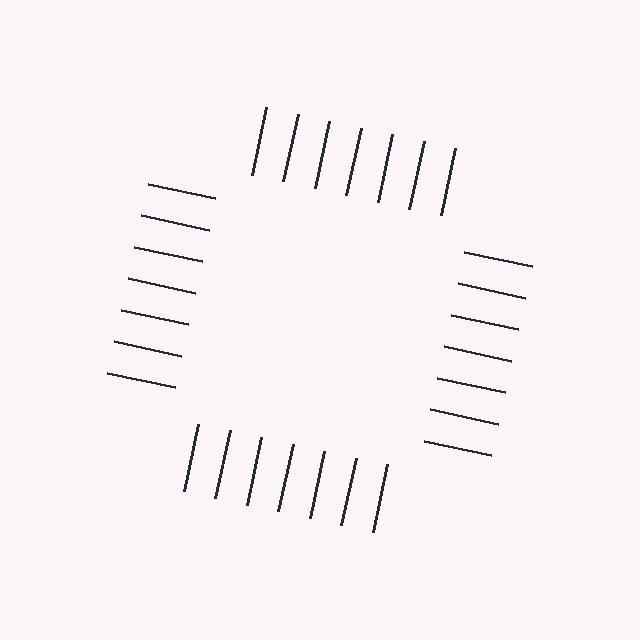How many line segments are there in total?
28 — 7 along each of the 4 edges.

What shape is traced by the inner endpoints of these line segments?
An illusory square — the line segments terminate on its edges but no continuous stroke is drawn.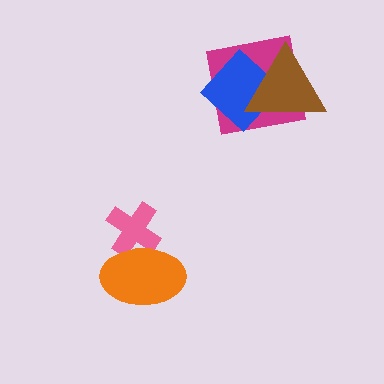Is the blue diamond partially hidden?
Yes, it is partially covered by another shape.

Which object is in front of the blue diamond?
The brown triangle is in front of the blue diamond.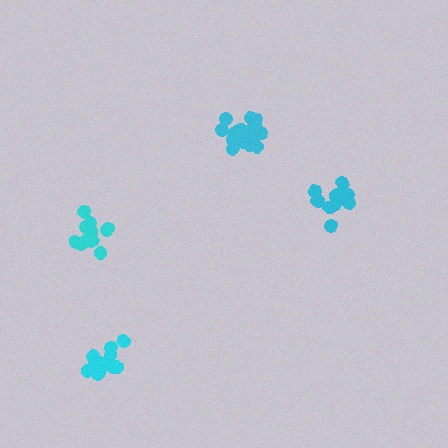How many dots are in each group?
Group 1: 16 dots, Group 2: 16 dots, Group 3: 12 dots, Group 4: 15 dots (59 total).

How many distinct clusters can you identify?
There are 4 distinct clusters.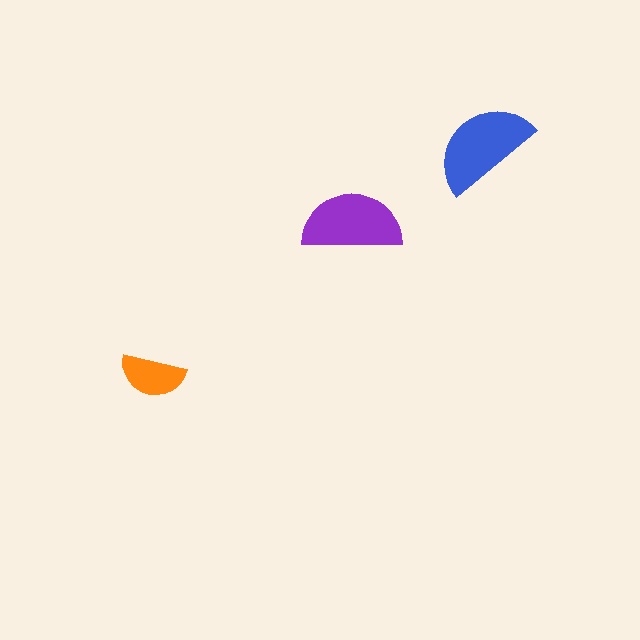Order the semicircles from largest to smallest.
the blue one, the purple one, the orange one.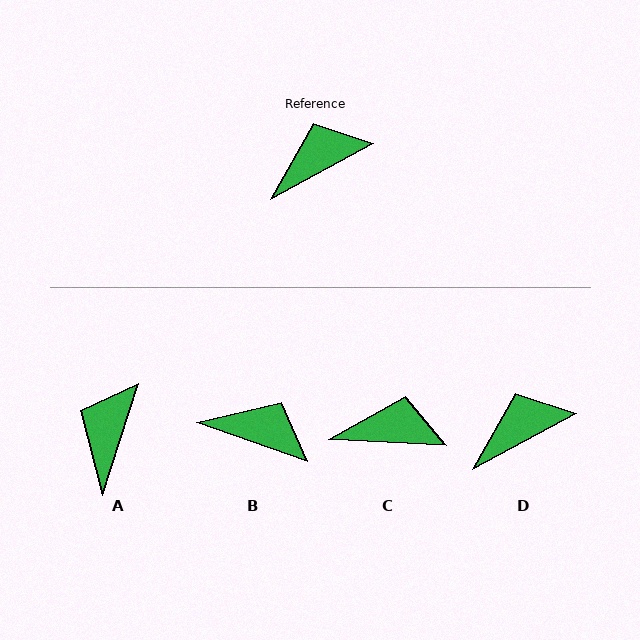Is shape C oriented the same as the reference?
No, it is off by about 31 degrees.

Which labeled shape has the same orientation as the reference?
D.